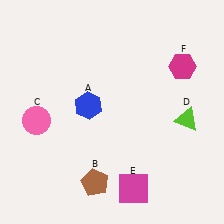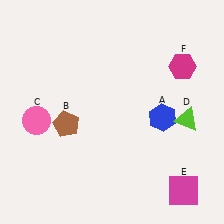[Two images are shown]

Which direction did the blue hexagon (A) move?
The blue hexagon (A) moved right.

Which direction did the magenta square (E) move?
The magenta square (E) moved right.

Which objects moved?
The objects that moved are: the blue hexagon (A), the brown pentagon (B), the magenta square (E).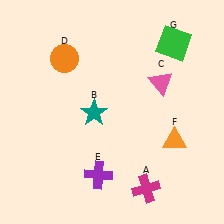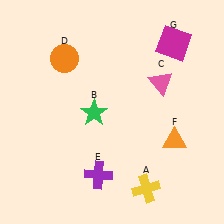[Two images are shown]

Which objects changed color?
A changed from magenta to yellow. B changed from teal to green. G changed from green to magenta.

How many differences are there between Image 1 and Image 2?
There are 3 differences between the two images.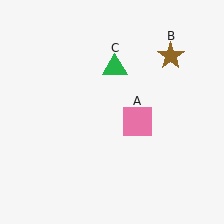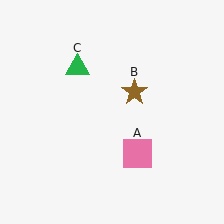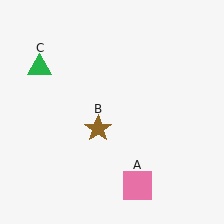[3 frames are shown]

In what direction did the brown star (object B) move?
The brown star (object B) moved down and to the left.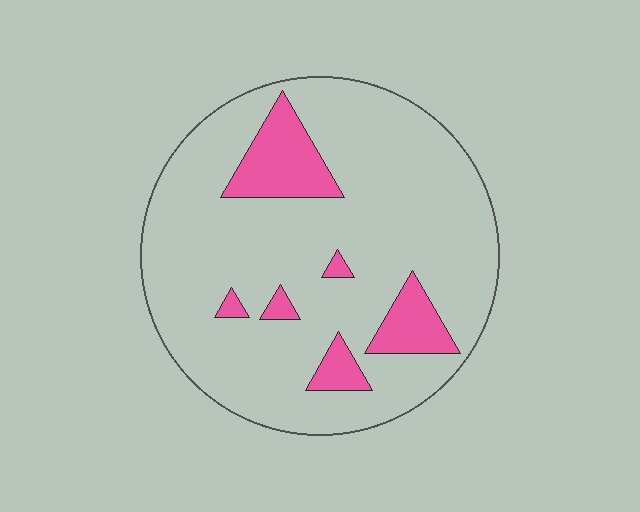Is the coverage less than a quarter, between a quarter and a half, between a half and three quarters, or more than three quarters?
Less than a quarter.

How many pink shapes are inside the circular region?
6.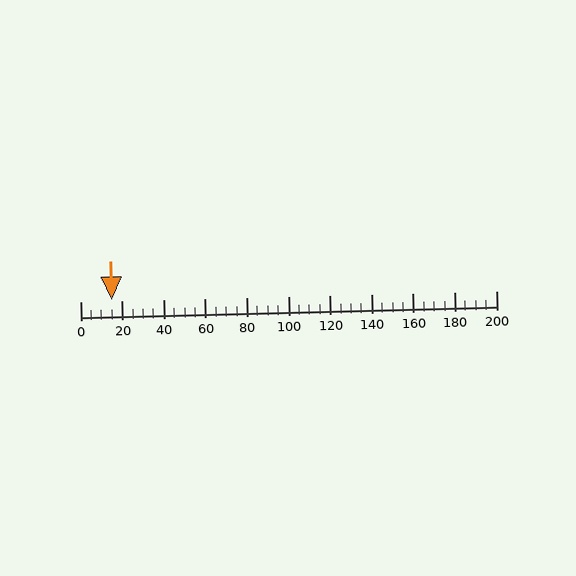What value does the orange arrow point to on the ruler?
The orange arrow points to approximately 15.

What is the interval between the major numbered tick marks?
The major tick marks are spaced 20 units apart.